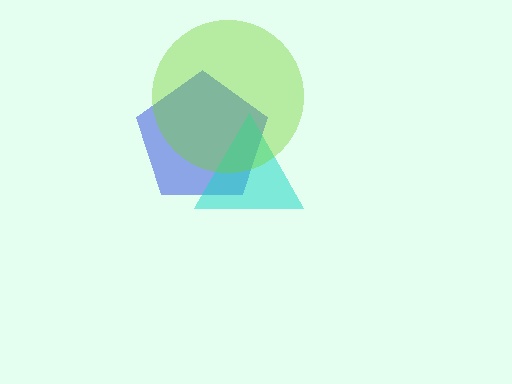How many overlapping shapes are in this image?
There are 3 overlapping shapes in the image.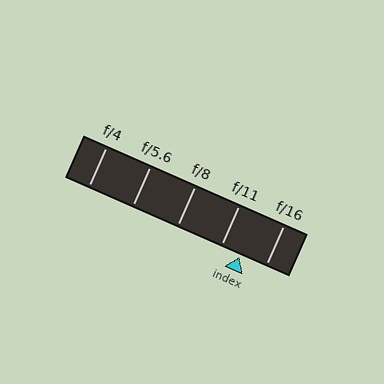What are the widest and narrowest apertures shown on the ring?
The widest aperture shown is f/4 and the narrowest is f/16.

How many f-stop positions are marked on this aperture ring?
There are 5 f-stop positions marked.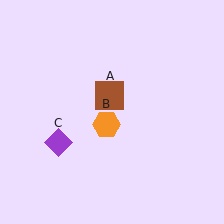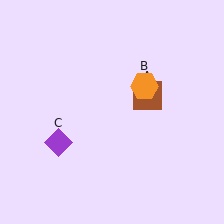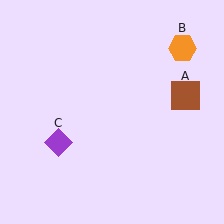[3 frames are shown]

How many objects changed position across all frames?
2 objects changed position: brown square (object A), orange hexagon (object B).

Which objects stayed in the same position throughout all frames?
Purple diamond (object C) remained stationary.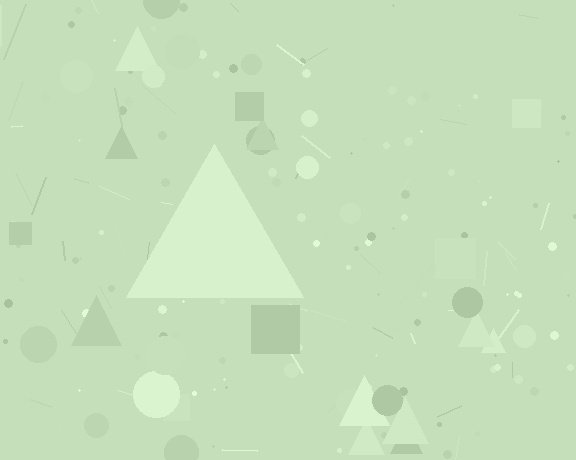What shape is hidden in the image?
A triangle is hidden in the image.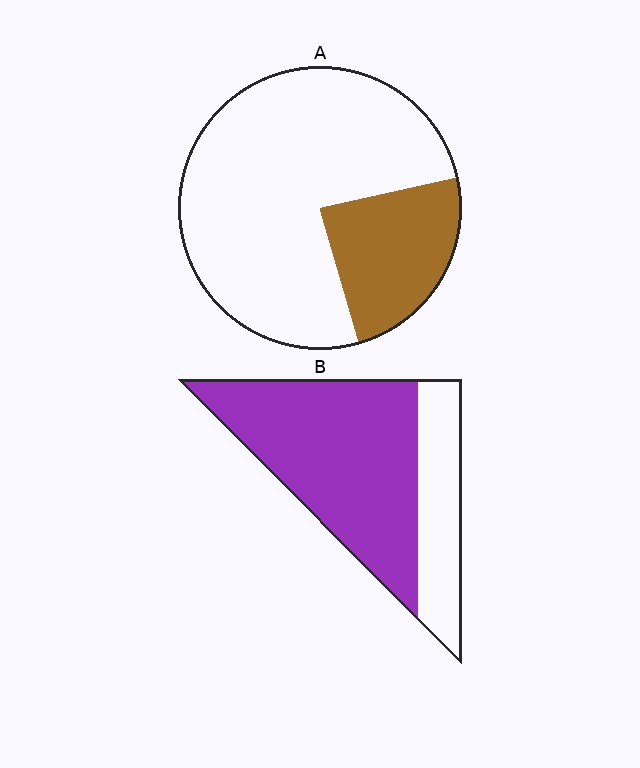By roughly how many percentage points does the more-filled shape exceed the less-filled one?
By roughly 45 percentage points (B over A).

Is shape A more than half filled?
No.